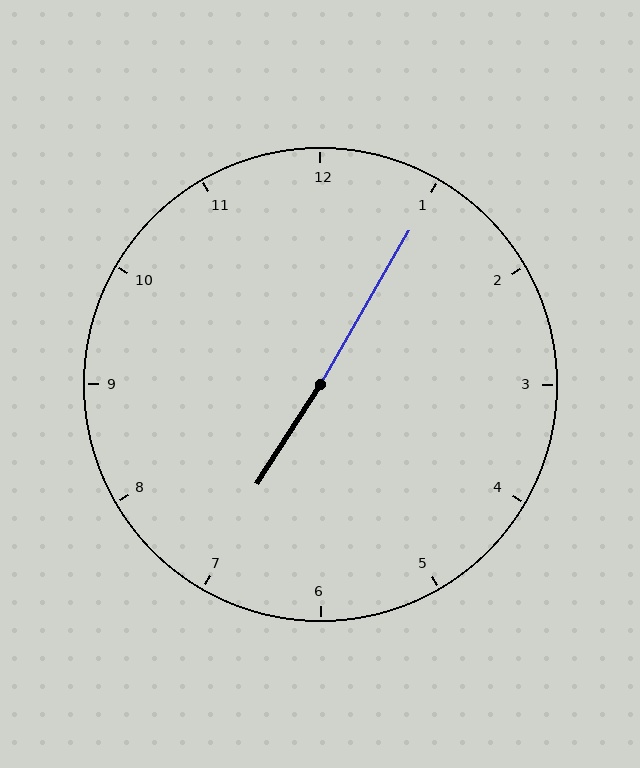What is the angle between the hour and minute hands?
Approximately 178 degrees.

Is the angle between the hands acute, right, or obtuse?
It is obtuse.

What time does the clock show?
7:05.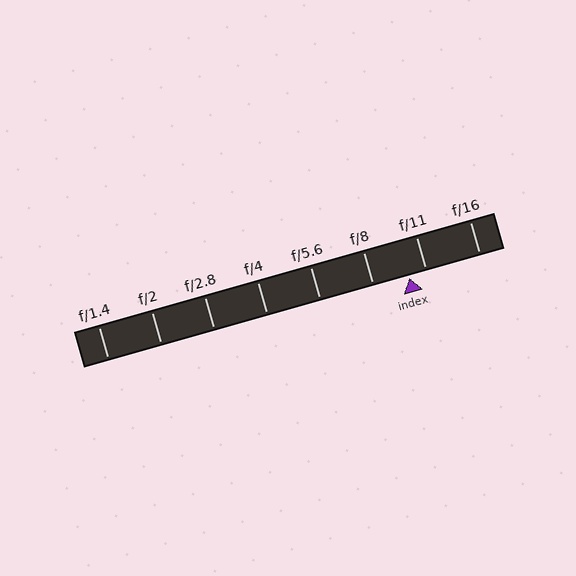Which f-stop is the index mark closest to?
The index mark is closest to f/11.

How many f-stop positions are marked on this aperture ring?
There are 8 f-stop positions marked.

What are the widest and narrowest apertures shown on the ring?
The widest aperture shown is f/1.4 and the narrowest is f/16.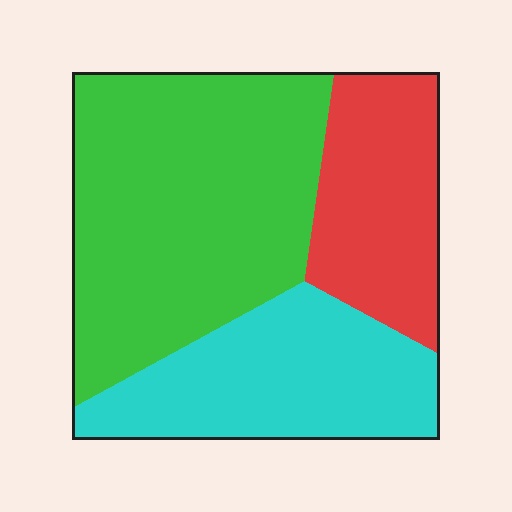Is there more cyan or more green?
Green.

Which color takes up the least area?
Red, at roughly 20%.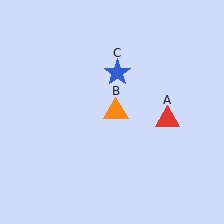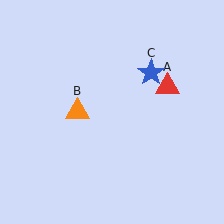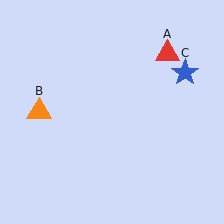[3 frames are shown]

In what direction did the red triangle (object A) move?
The red triangle (object A) moved up.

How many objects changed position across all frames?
3 objects changed position: red triangle (object A), orange triangle (object B), blue star (object C).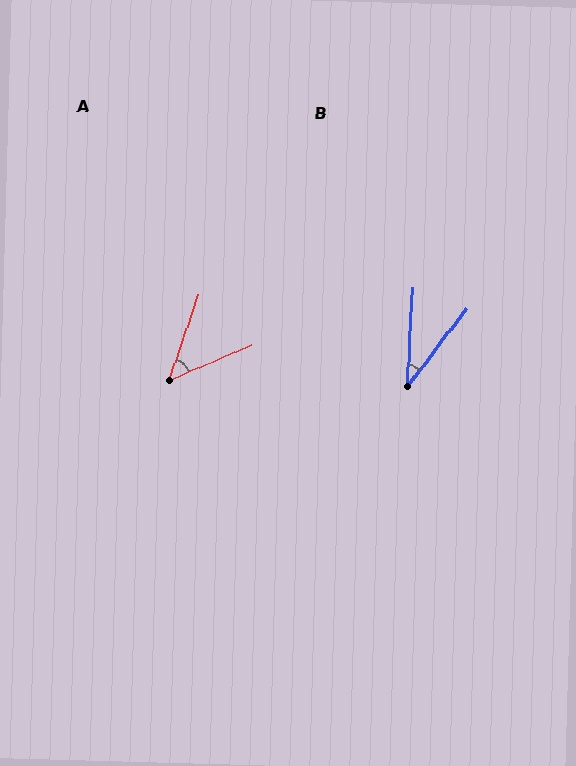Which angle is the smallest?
B, at approximately 34 degrees.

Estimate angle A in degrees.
Approximately 48 degrees.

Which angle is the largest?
A, at approximately 48 degrees.